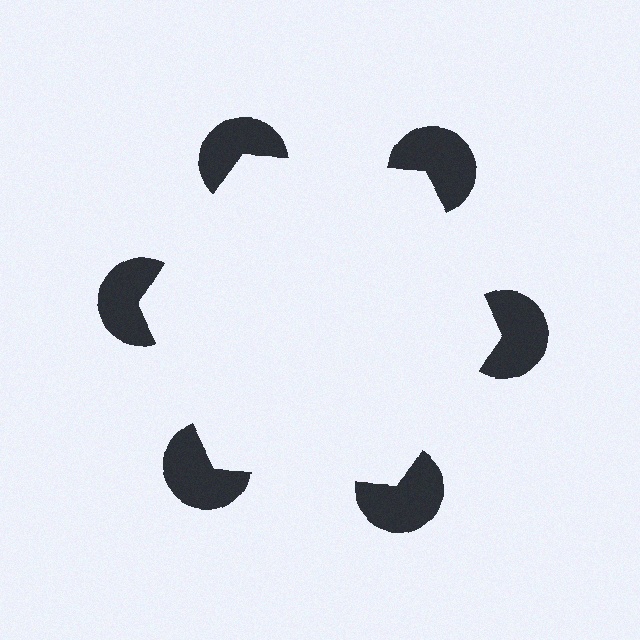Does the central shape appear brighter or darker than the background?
It typically appears slightly brighter than the background, even though no actual brightness change is drawn.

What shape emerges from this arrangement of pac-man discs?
An illusory hexagon — its edges are inferred from the aligned wedge cuts in the pac-man discs, not physically drawn.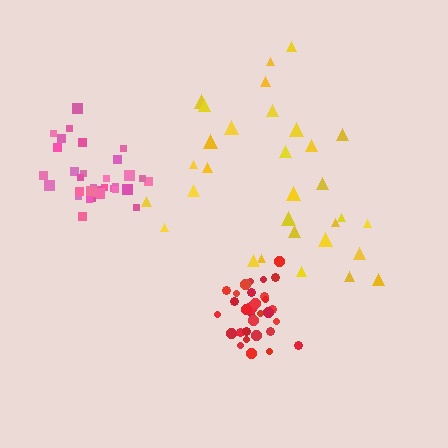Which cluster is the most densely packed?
Red.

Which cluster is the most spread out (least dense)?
Yellow.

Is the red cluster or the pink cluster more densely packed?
Red.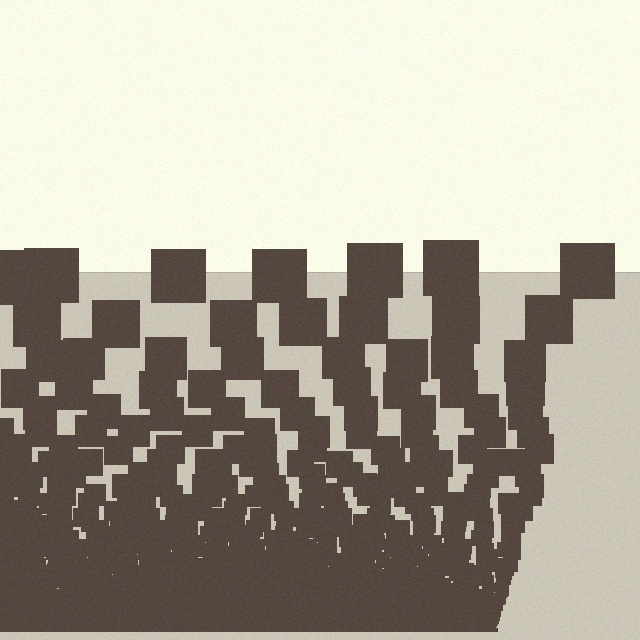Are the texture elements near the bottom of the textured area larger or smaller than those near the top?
Smaller. The gradient is inverted — elements near the bottom are smaller and denser.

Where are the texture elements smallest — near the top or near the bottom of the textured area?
Near the bottom.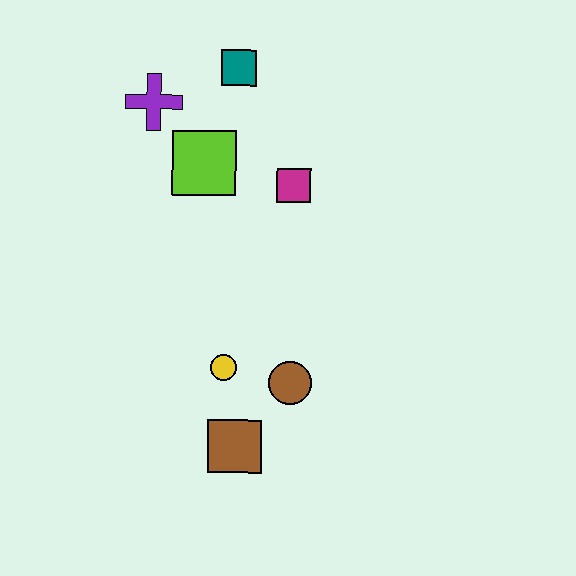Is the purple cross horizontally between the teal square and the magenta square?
No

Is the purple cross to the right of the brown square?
No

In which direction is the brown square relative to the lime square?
The brown square is below the lime square.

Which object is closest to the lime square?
The purple cross is closest to the lime square.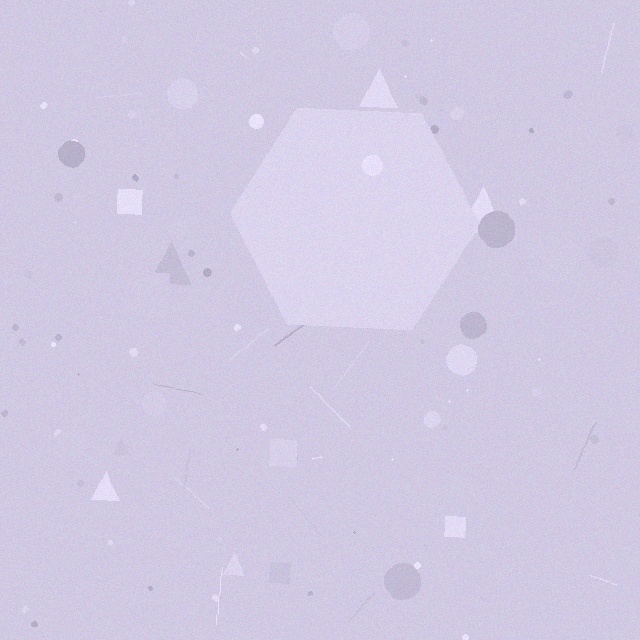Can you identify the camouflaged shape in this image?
The camouflaged shape is a hexagon.